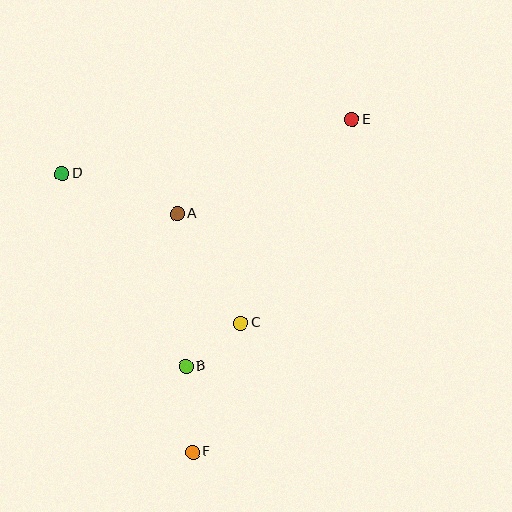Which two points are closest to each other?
Points B and C are closest to each other.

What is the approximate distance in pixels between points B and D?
The distance between B and D is approximately 229 pixels.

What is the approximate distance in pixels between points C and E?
The distance between C and E is approximately 232 pixels.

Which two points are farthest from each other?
Points E and F are farthest from each other.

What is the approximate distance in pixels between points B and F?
The distance between B and F is approximately 86 pixels.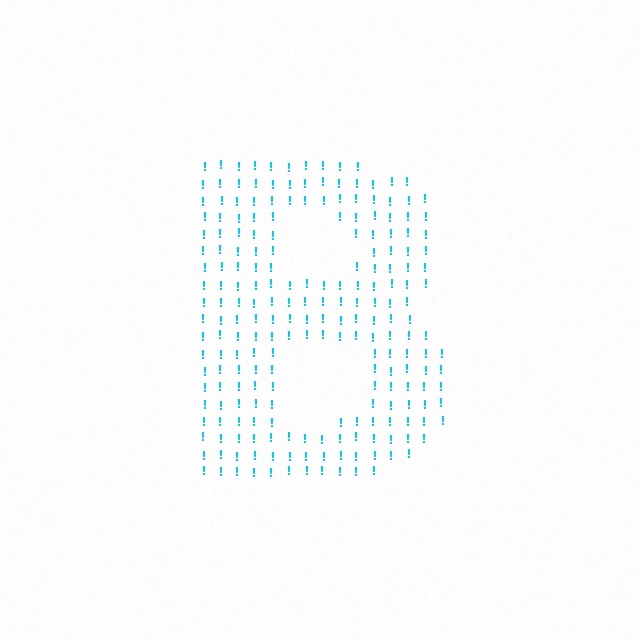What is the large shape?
The large shape is the letter B.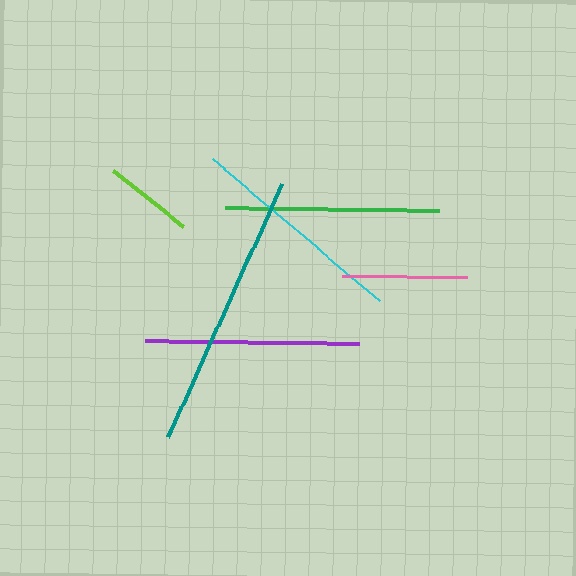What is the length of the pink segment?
The pink segment is approximately 125 pixels long.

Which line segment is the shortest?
The lime line is the shortest at approximately 89 pixels.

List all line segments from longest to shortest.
From longest to shortest: teal, cyan, green, purple, pink, lime.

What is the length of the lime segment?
The lime segment is approximately 89 pixels long.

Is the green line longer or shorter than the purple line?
The green line is longer than the purple line.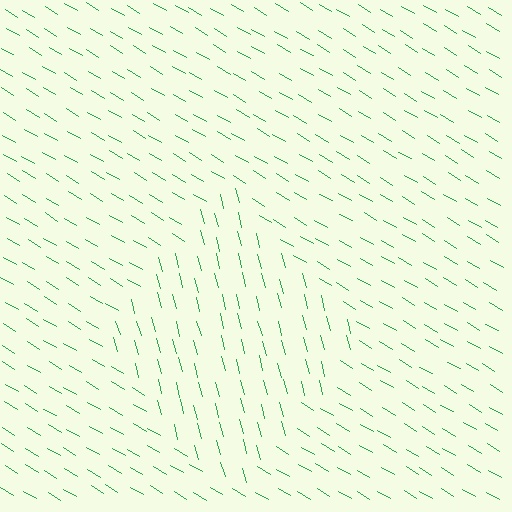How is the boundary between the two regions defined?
The boundary is defined purely by a change in line orientation (approximately 45 degrees difference). All lines are the same color and thickness.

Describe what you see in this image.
The image is filled with small green line segments. A diamond region in the image has lines oriented differently from the surrounding lines, creating a visible texture boundary.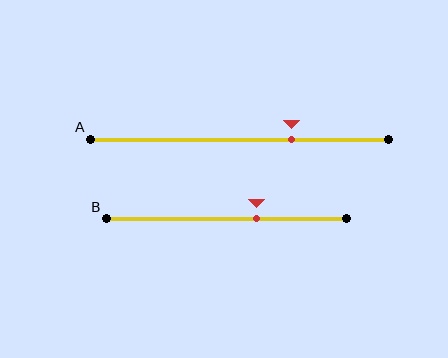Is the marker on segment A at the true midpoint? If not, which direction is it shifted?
No, the marker on segment A is shifted to the right by about 18% of the segment length.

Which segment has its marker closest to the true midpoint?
Segment B has its marker closest to the true midpoint.